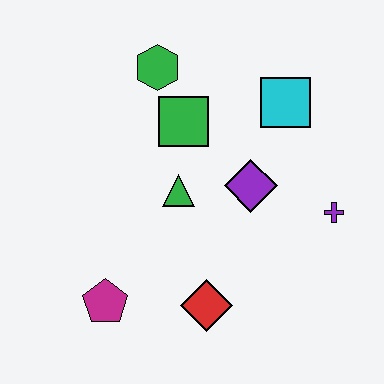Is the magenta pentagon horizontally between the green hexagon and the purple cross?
No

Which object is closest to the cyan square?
The purple diamond is closest to the cyan square.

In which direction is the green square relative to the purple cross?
The green square is to the left of the purple cross.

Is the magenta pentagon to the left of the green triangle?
Yes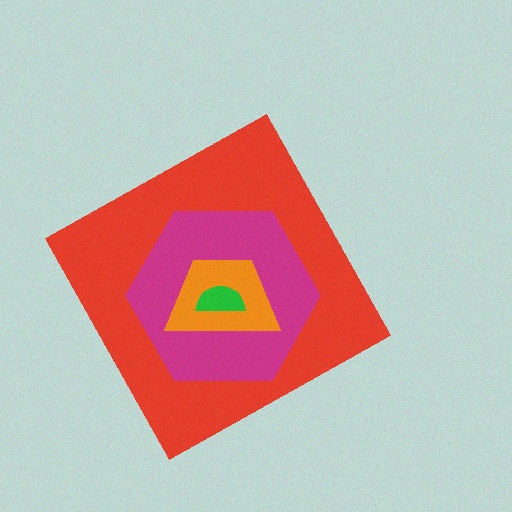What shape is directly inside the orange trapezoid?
The green semicircle.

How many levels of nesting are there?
4.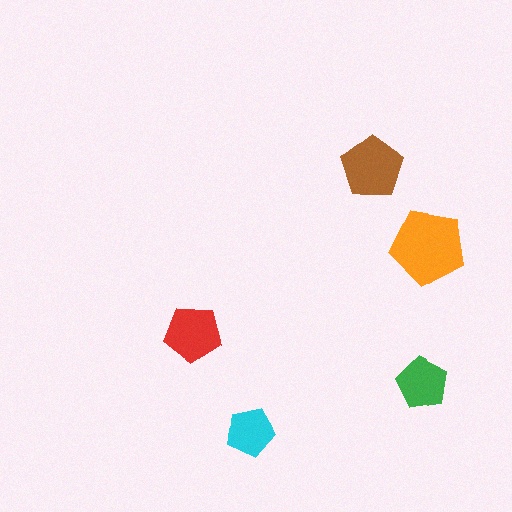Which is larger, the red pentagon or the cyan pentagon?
The red one.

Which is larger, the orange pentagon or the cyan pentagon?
The orange one.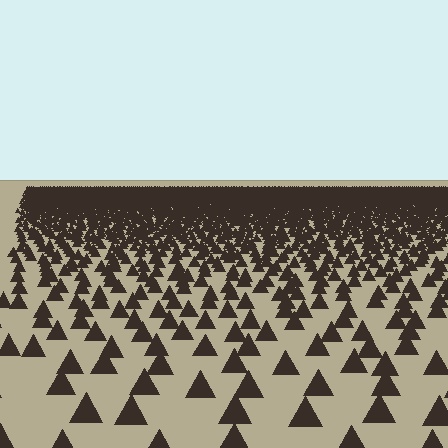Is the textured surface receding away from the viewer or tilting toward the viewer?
The surface is receding away from the viewer. Texture elements get smaller and denser toward the top.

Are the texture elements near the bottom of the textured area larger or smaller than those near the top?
Larger. Near the bottom, elements are closer to the viewer and appear at a bigger on-screen size.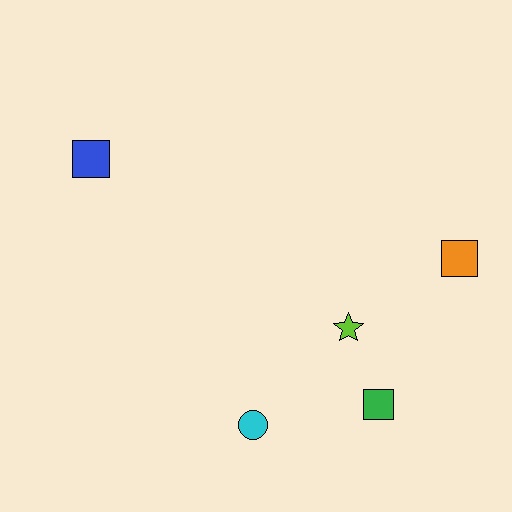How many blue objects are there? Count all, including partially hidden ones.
There is 1 blue object.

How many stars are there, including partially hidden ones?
There is 1 star.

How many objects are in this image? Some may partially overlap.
There are 5 objects.